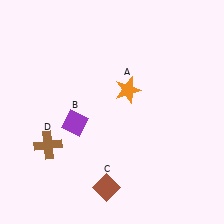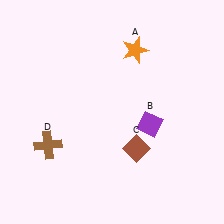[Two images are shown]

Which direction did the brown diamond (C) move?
The brown diamond (C) moved up.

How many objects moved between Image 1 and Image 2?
3 objects moved between the two images.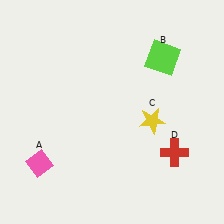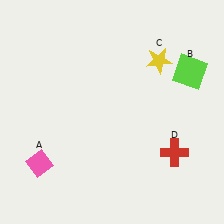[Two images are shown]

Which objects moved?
The objects that moved are: the lime square (B), the yellow star (C).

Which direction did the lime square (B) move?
The lime square (B) moved right.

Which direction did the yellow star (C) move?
The yellow star (C) moved up.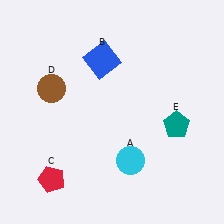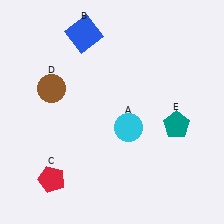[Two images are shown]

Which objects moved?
The objects that moved are: the cyan circle (A), the blue square (B).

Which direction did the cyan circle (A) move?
The cyan circle (A) moved up.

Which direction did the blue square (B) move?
The blue square (B) moved up.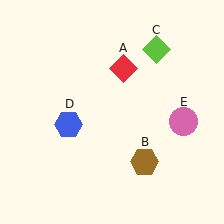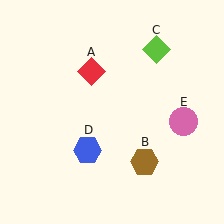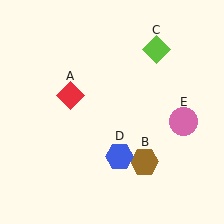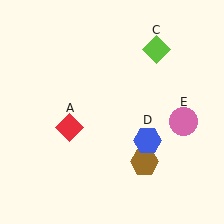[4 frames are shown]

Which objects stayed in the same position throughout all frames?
Brown hexagon (object B) and lime diamond (object C) and pink circle (object E) remained stationary.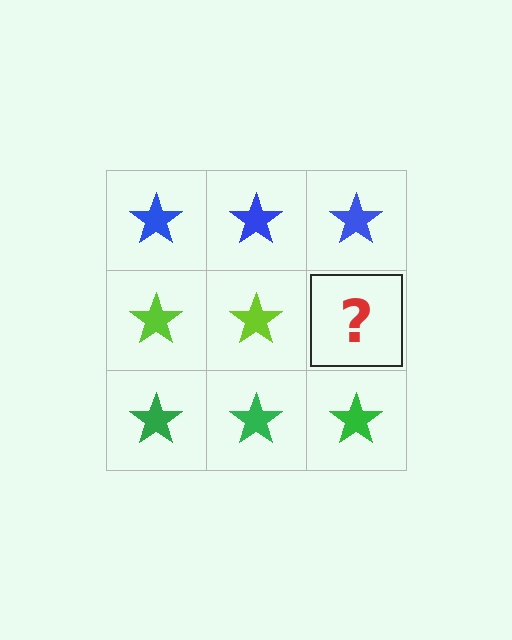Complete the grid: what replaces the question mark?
The question mark should be replaced with a lime star.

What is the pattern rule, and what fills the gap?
The rule is that each row has a consistent color. The gap should be filled with a lime star.